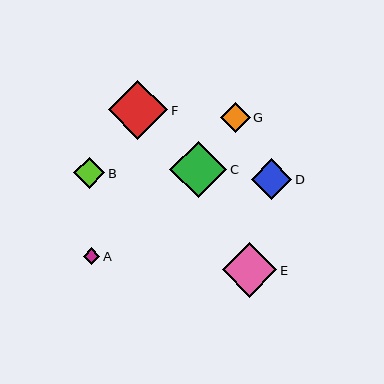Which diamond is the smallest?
Diamond A is the smallest with a size of approximately 17 pixels.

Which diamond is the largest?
Diamond F is the largest with a size of approximately 59 pixels.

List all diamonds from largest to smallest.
From largest to smallest: F, C, E, D, B, G, A.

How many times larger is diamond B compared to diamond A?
Diamond B is approximately 1.9 times the size of diamond A.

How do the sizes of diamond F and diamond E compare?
Diamond F and diamond E are approximately the same size.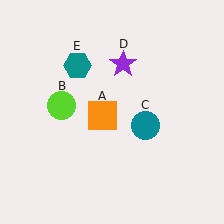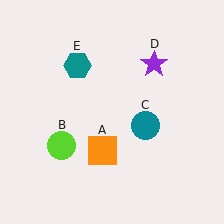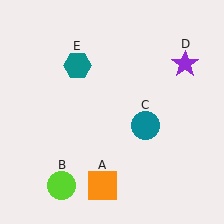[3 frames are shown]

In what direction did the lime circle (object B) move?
The lime circle (object B) moved down.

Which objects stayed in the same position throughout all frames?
Teal circle (object C) and teal hexagon (object E) remained stationary.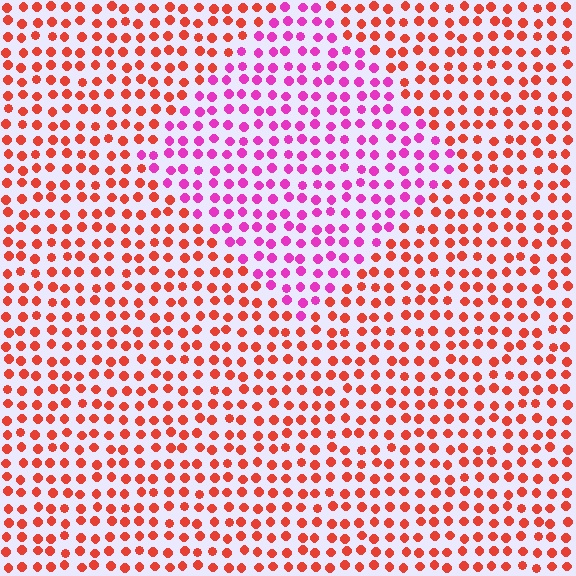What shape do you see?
I see a diamond.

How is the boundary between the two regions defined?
The boundary is defined purely by a slight shift in hue (about 52 degrees). Spacing, size, and orientation are identical on both sides.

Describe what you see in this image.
The image is filled with small red elements in a uniform arrangement. A diamond-shaped region is visible where the elements are tinted to a slightly different hue, forming a subtle color boundary.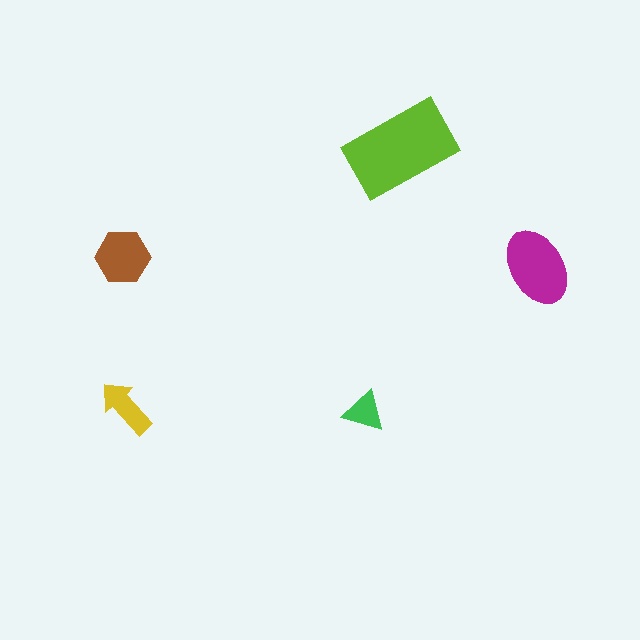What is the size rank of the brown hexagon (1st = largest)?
3rd.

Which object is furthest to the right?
The magenta ellipse is rightmost.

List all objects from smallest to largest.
The green triangle, the yellow arrow, the brown hexagon, the magenta ellipse, the lime rectangle.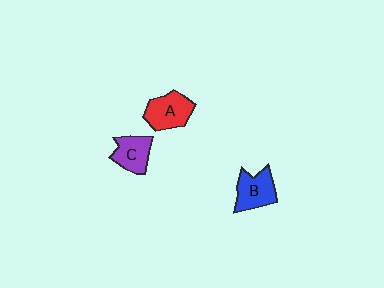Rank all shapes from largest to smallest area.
From largest to smallest: A (red), B (blue), C (purple).